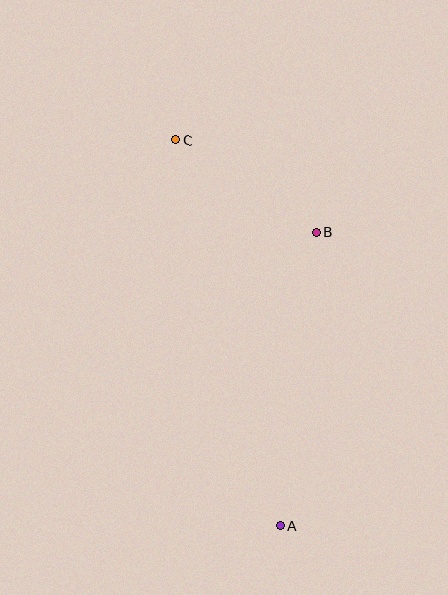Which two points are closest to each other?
Points B and C are closest to each other.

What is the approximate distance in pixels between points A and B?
The distance between A and B is approximately 295 pixels.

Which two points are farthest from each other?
Points A and C are farthest from each other.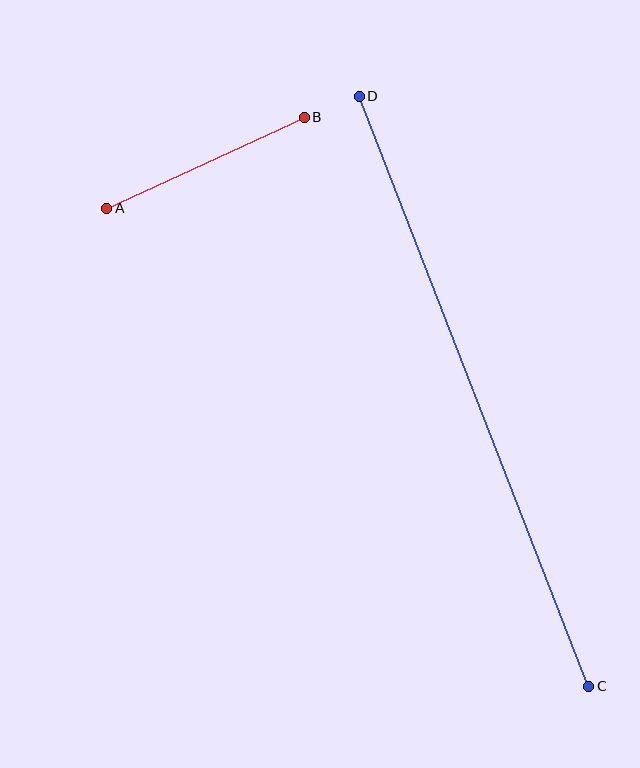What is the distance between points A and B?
The distance is approximately 217 pixels.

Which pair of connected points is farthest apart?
Points C and D are farthest apart.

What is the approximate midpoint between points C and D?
The midpoint is at approximately (474, 391) pixels.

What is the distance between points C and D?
The distance is approximately 633 pixels.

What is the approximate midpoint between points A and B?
The midpoint is at approximately (205, 163) pixels.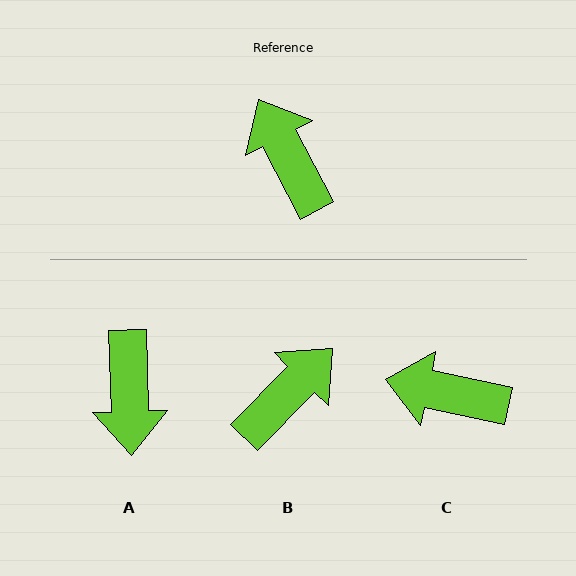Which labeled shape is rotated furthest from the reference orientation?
A, about 154 degrees away.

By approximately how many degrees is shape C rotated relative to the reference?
Approximately 50 degrees counter-clockwise.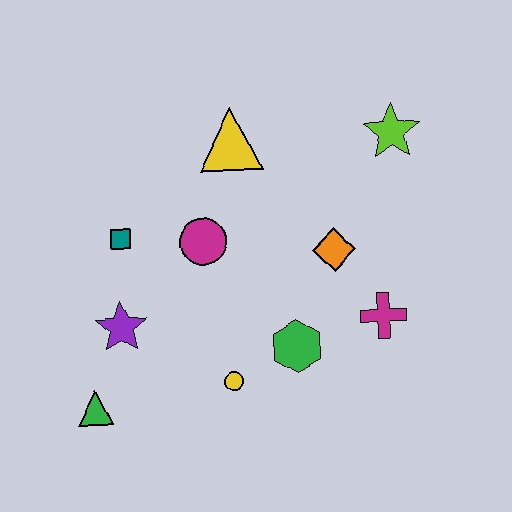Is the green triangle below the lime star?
Yes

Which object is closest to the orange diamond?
The magenta cross is closest to the orange diamond.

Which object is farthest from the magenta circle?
The lime star is farthest from the magenta circle.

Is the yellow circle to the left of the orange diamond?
Yes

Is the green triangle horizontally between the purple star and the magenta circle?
No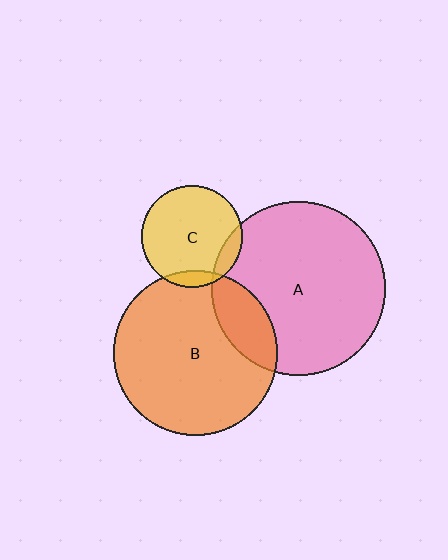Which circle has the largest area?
Circle A (pink).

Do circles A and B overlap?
Yes.